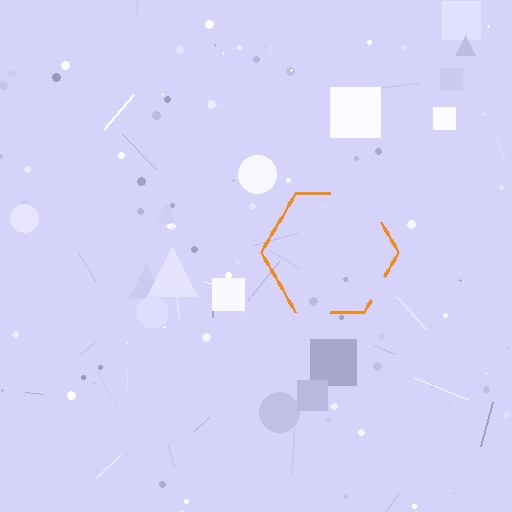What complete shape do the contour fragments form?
The contour fragments form a hexagon.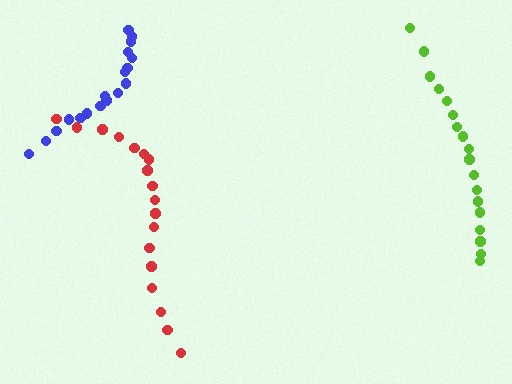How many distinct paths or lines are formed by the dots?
There are 3 distinct paths.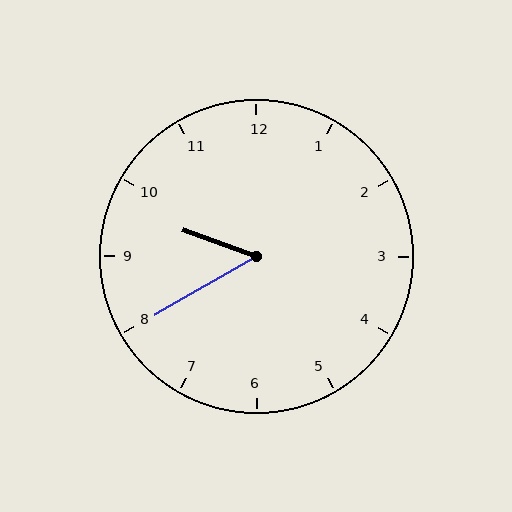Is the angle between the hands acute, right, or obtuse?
It is acute.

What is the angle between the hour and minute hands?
Approximately 50 degrees.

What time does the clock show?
9:40.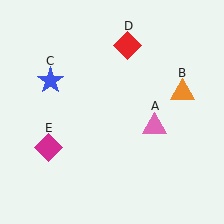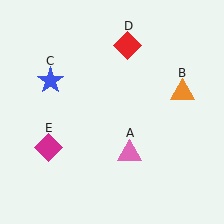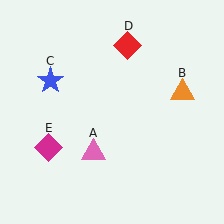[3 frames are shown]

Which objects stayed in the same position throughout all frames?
Orange triangle (object B) and blue star (object C) and red diamond (object D) and magenta diamond (object E) remained stationary.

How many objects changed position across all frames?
1 object changed position: pink triangle (object A).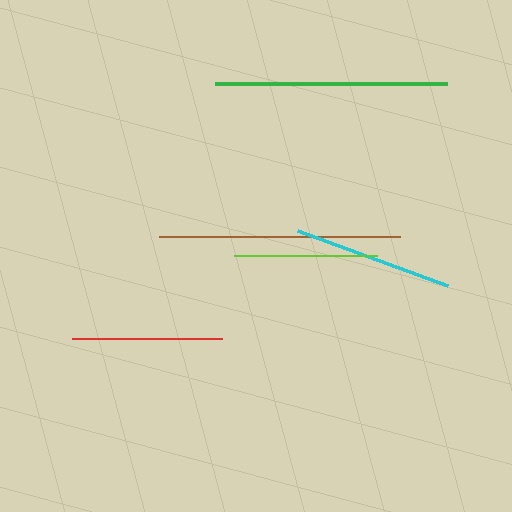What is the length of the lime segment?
The lime segment is approximately 142 pixels long.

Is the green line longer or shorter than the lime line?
The green line is longer than the lime line.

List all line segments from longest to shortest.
From longest to shortest: brown, green, cyan, red, lime.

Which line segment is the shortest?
The lime line is the shortest at approximately 142 pixels.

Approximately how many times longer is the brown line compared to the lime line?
The brown line is approximately 1.7 times the length of the lime line.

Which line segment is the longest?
The brown line is the longest at approximately 241 pixels.